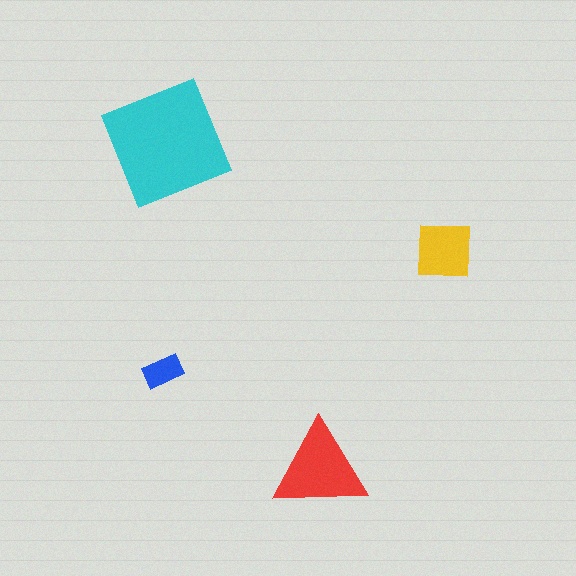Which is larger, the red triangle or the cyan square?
The cyan square.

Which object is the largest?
The cyan square.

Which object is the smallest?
The blue rectangle.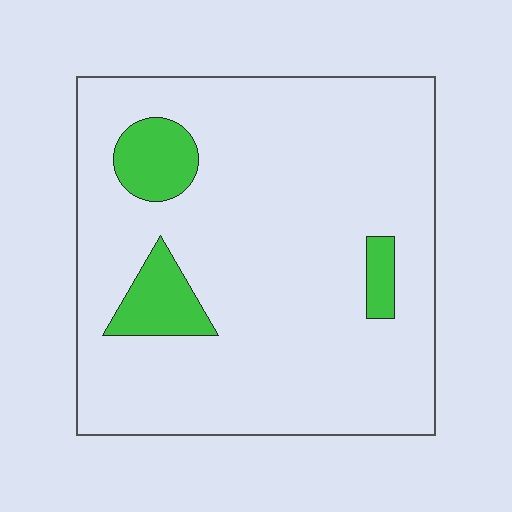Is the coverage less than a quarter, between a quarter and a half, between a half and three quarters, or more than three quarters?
Less than a quarter.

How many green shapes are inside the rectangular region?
3.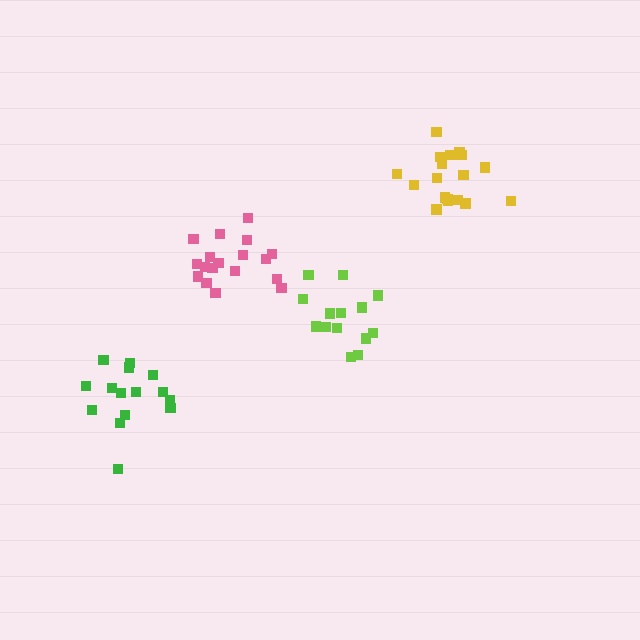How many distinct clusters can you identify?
There are 4 distinct clusters.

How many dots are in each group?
Group 1: 15 dots, Group 2: 18 dots, Group 3: 14 dots, Group 4: 18 dots (65 total).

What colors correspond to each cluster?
The clusters are colored: green, pink, lime, yellow.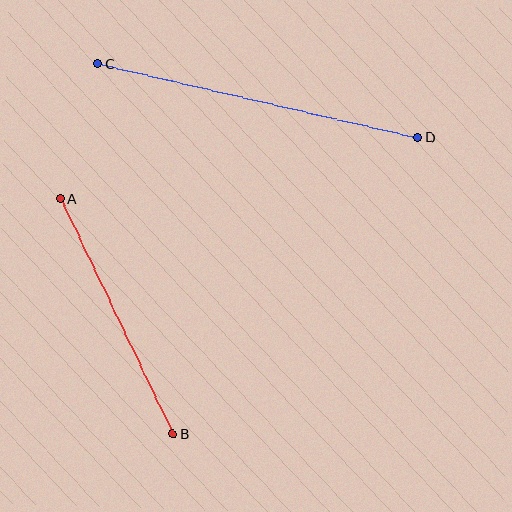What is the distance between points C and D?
The distance is approximately 328 pixels.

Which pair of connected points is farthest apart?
Points C and D are farthest apart.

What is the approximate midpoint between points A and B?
The midpoint is at approximately (117, 316) pixels.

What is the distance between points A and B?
The distance is approximately 261 pixels.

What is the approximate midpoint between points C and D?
The midpoint is at approximately (258, 101) pixels.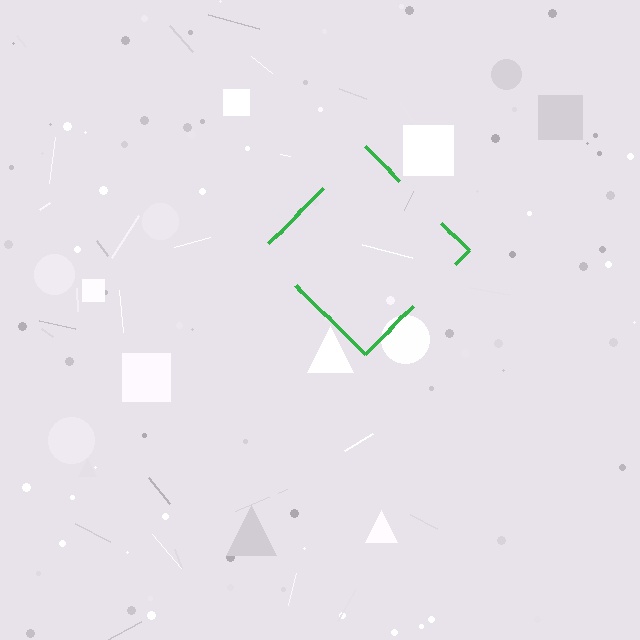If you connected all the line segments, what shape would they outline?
They would outline a diamond.